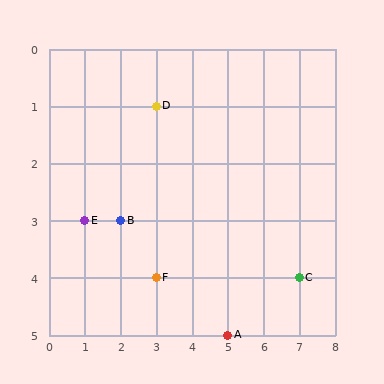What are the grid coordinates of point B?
Point B is at grid coordinates (2, 3).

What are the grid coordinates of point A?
Point A is at grid coordinates (5, 5).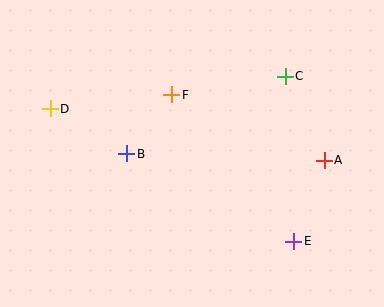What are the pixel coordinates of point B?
Point B is at (127, 154).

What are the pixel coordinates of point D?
Point D is at (50, 109).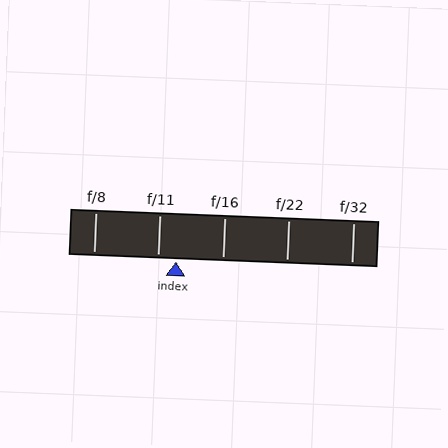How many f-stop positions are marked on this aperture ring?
There are 5 f-stop positions marked.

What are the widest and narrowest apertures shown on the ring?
The widest aperture shown is f/8 and the narrowest is f/32.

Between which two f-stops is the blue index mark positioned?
The index mark is between f/11 and f/16.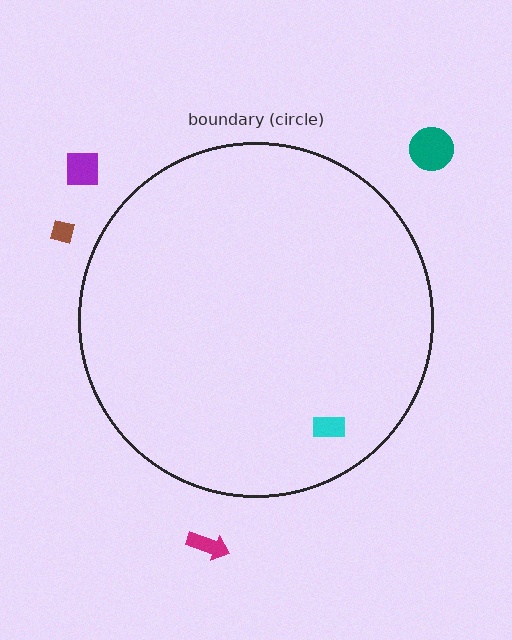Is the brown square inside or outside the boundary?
Outside.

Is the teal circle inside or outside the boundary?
Outside.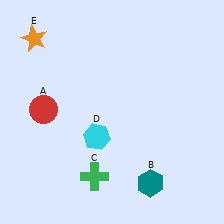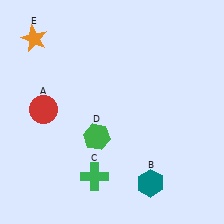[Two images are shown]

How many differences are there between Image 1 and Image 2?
There is 1 difference between the two images.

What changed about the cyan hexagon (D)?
In Image 1, D is cyan. In Image 2, it changed to green.